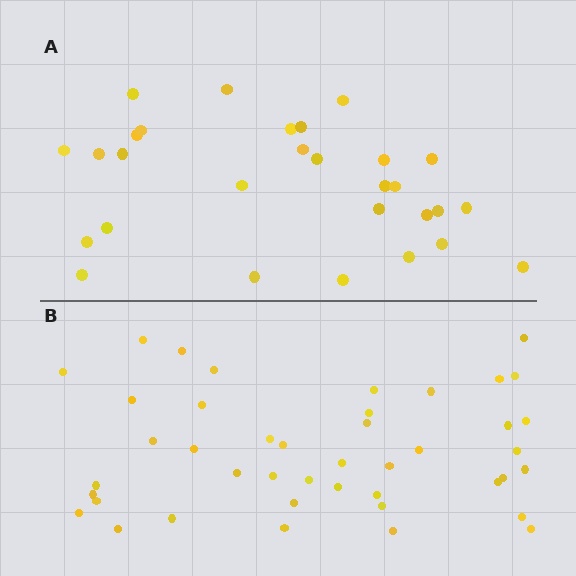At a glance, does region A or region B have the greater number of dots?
Region B (the bottom region) has more dots.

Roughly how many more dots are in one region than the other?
Region B has approximately 15 more dots than region A.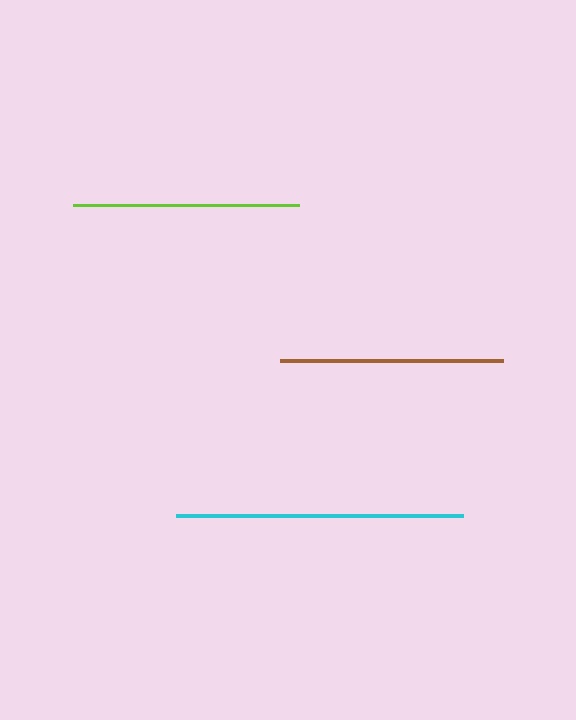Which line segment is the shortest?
The brown line is the shortest at approximately 222 pixels.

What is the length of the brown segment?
The brown segment is approximately 222 pixels long.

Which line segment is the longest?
The cyan line is the longest at approximately 287 pixels.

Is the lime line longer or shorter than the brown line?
The lime line is longer than the brown line.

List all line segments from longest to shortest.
From longest to shortest: cyan, lime, brown.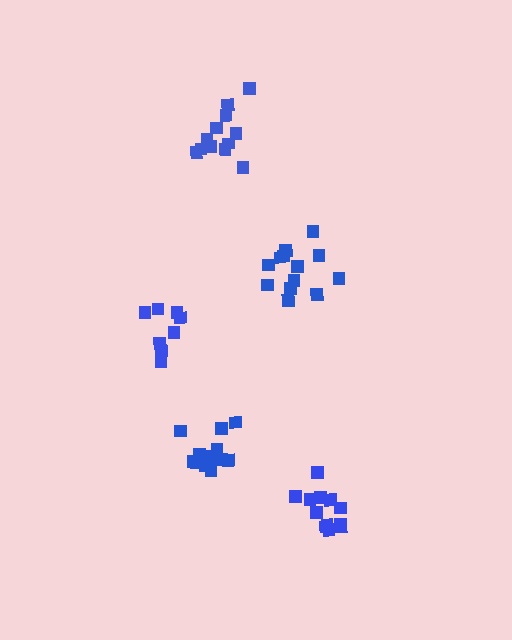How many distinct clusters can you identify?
There are 5 distinct clusters.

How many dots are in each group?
Group 1: 13 dots, Group 2: 13 dots, Group 3: 8 dots, Group 4: 12 dots, Group 5: 14 dots (60 total).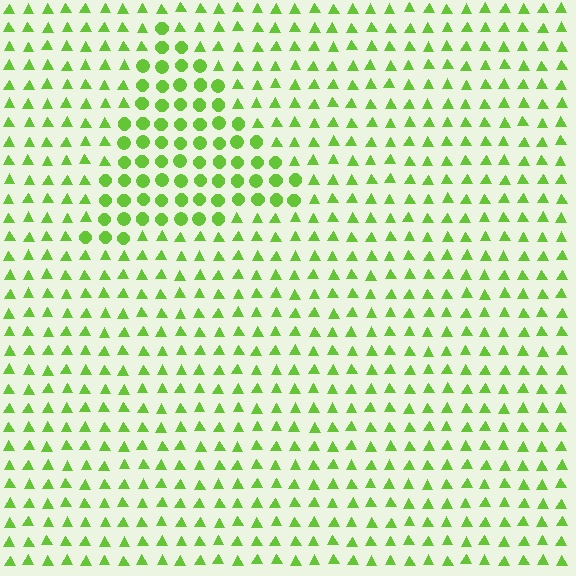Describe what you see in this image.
The image is filled with small lime elements arranged in a uniform grid. A triangle-shaped region contains circles, while the surrounding area contains triangles. The boundary is defined purely by the change in element shape.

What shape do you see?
I see a triangle.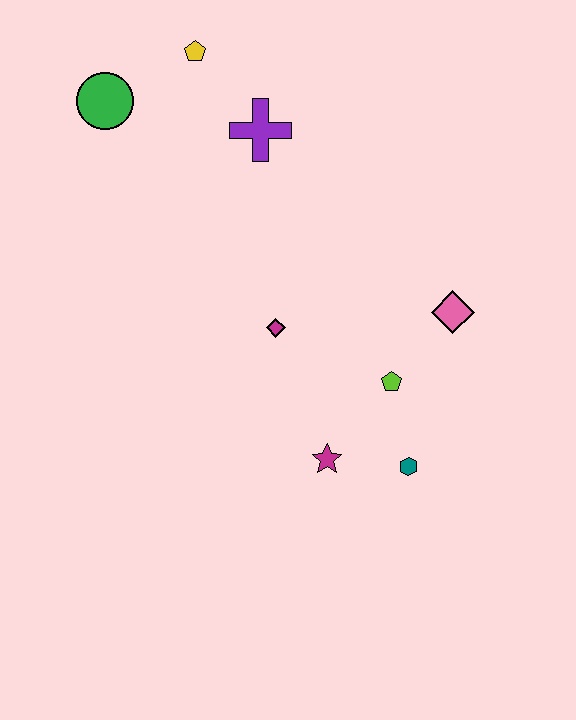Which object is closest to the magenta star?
The teal hexagon is closest to the magenta star.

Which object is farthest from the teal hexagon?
The green circle is farthest from the teal hexagon.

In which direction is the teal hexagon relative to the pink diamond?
The teal hexagon is below the pink diamond.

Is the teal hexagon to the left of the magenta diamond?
No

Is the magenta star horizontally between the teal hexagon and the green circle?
Yes